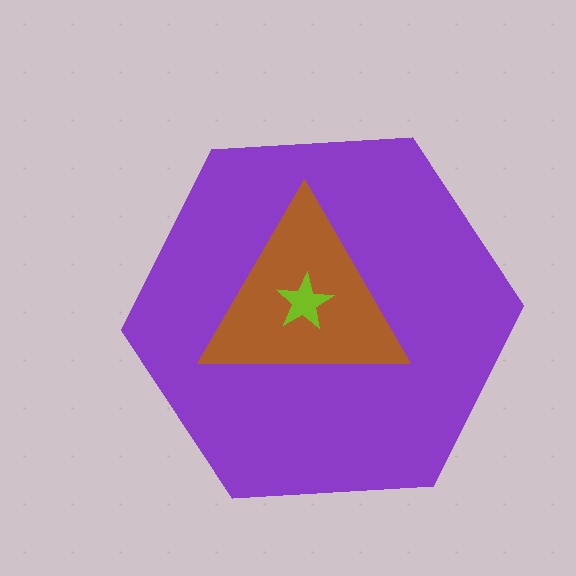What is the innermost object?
The lime star.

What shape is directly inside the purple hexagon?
The brown triangle.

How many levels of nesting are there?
3.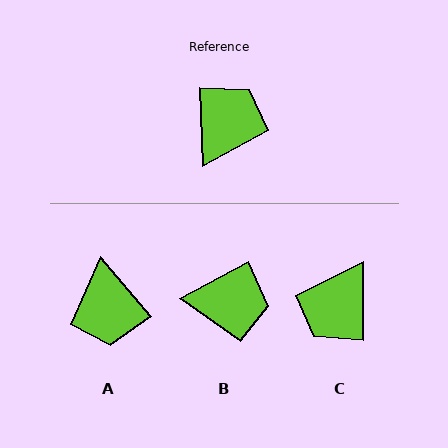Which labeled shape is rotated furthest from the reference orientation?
C, about 178 degrees away.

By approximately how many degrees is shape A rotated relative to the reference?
Approximately 142 degrees clockwise.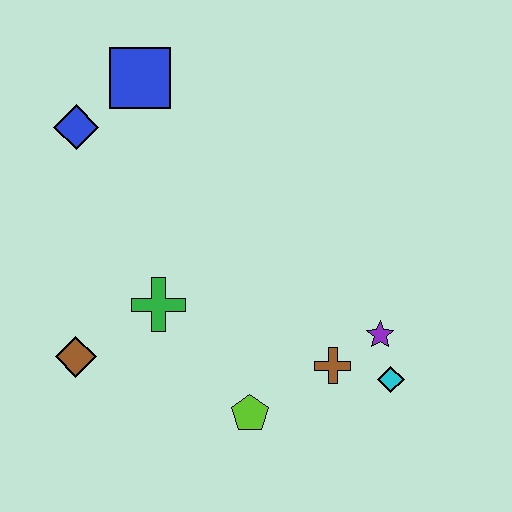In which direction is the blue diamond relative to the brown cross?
The blue diamond is to the left of the brown cross.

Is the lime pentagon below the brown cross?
Yes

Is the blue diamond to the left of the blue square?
Yes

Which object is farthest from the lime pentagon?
The blue square is farthest from the lime pentagon.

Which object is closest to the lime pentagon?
The brown cross is closest to the lime pentagon.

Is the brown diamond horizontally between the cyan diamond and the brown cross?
No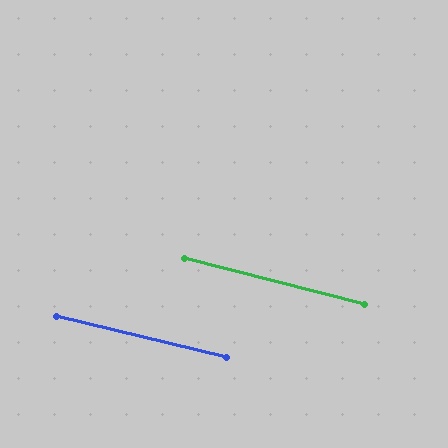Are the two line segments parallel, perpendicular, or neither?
Parallel — their directions differ by only 0.7°.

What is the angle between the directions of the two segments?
Approximately 1 degree.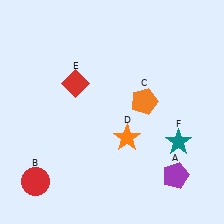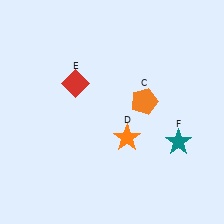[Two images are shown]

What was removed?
The red circle (B), the purple pentagon (A) were removed in Image 2.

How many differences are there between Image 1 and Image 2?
There are 2 differences between the two images.